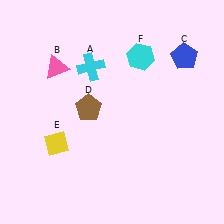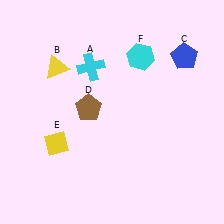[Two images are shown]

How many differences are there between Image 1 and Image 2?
There is 1 difference between the two images.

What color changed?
The triangle (B) changed from pink in Image 1 to yellow in Image 2.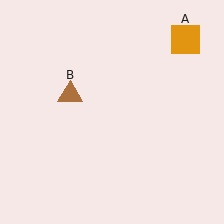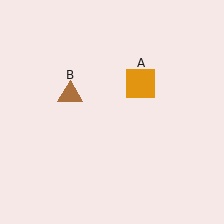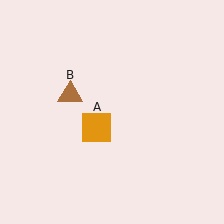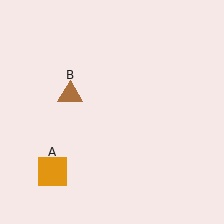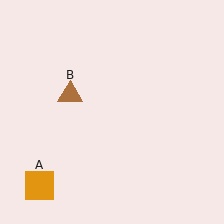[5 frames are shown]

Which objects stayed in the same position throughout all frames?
Brown triangle (object B) remained stationary.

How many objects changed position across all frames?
1 object changed position: orange square (object A).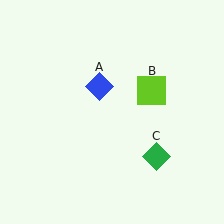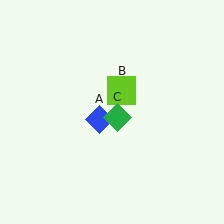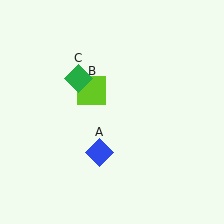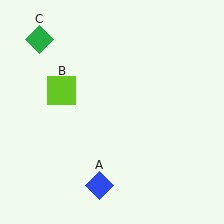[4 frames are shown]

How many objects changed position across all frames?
3 objects changed position: blue diamond (object A), lime square (object B), green diamond (object C).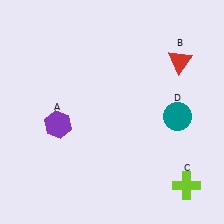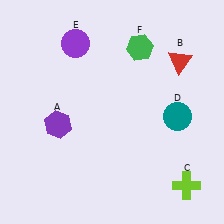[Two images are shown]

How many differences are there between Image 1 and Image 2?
There are 2 differences between the two images.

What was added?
A purple circle (E), a green hexagon (F) were added in Image 2.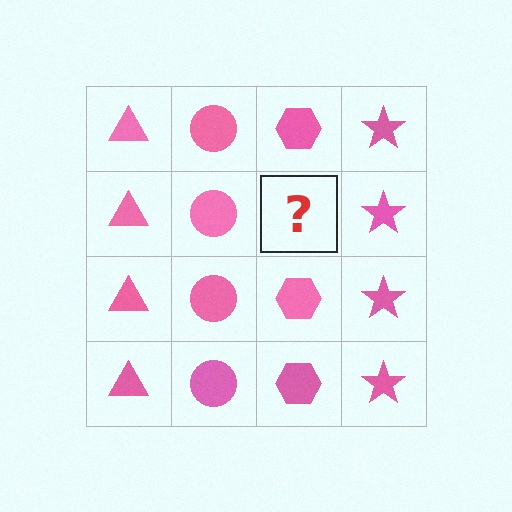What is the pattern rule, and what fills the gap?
The rule is that each column has a consistent shape. The gap should be filled with a pink hexagon.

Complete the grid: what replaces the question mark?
The question mark should be replaced with a pink hexagon.